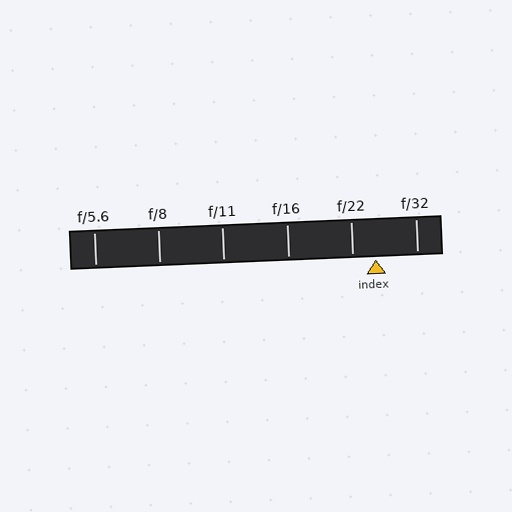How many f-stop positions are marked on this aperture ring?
There are 6 f-stop positions marked.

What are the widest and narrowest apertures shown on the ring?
The widest aperture shown is f/5.6 and the narrowest is f/32.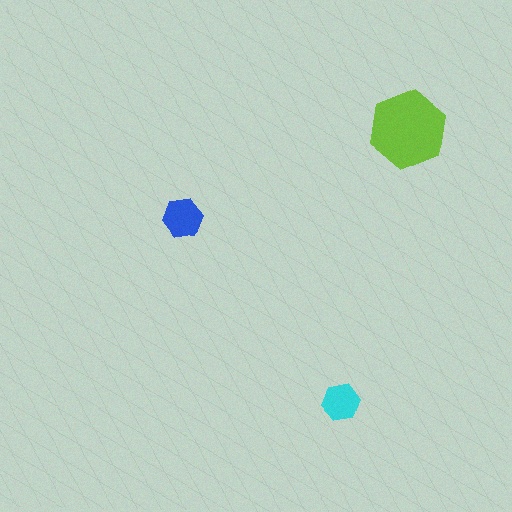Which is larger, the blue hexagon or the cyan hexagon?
The blue one.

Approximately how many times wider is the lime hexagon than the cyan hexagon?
About 2 times wider.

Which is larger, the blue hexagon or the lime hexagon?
The lime one.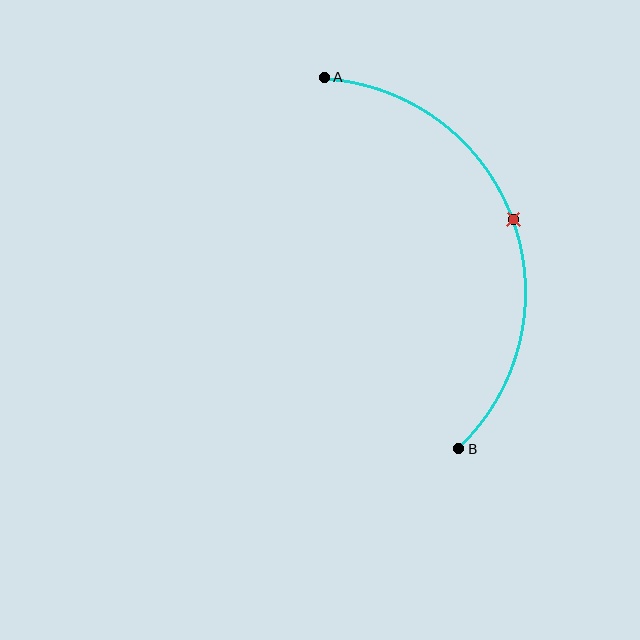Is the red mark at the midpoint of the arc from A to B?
Yes. The red mark lies on the arc at equal arc-length from both A and B — it is the arc midpoint.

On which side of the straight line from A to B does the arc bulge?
The arc bulges to the right of the straight line connecting A and B.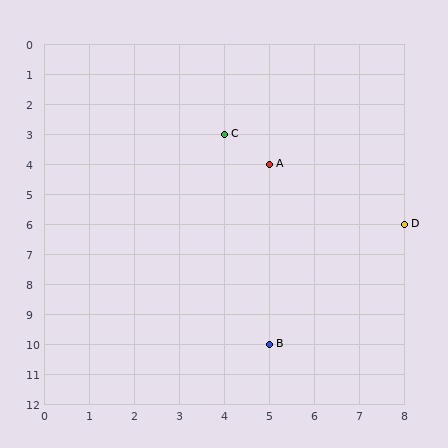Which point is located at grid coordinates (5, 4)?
Point A is at (5, 4).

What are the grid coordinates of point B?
Point B is at grid coordinates (5, 10).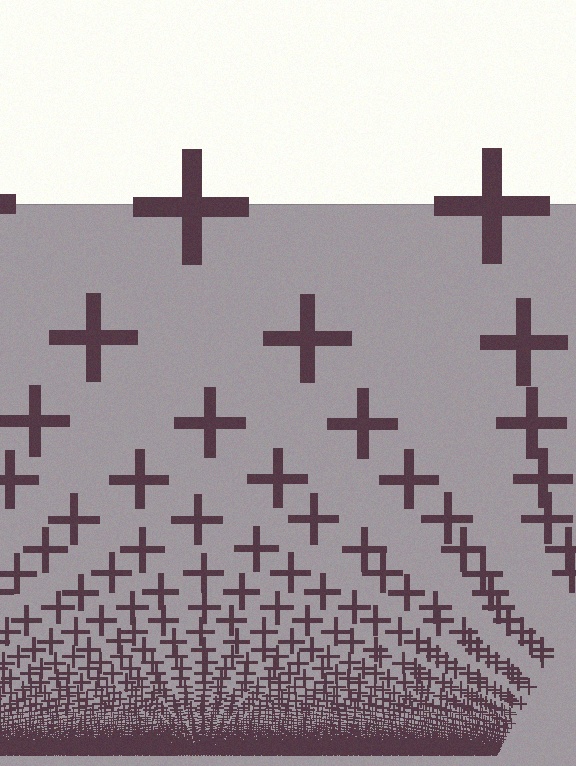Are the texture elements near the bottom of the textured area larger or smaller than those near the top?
Smaller. The gradient is inverted — elements near the bottom are smaller and denser.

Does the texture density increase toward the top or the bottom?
Density increases toward the bottom.